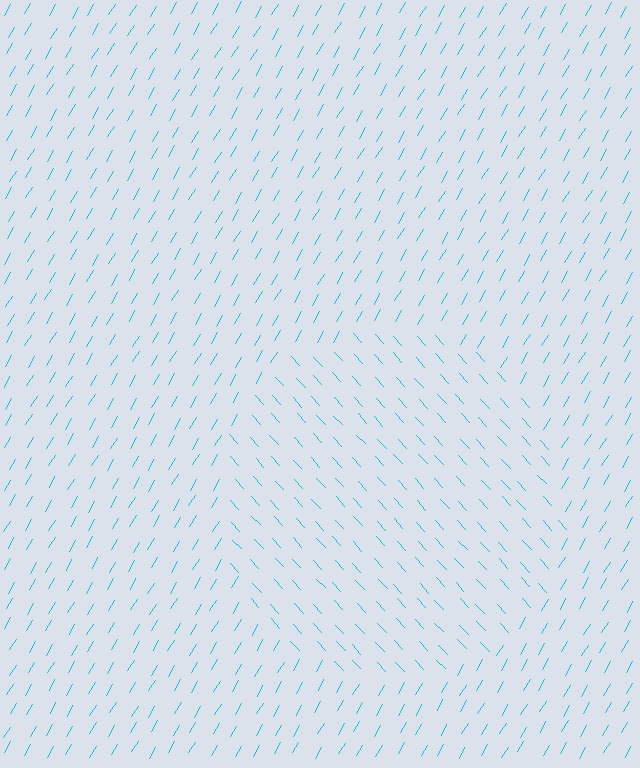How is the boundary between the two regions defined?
The boundary is defined purely by a change in line orientation (approximately 73 degrees difference). All lines are the same color and thickness.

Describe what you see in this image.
The image is filled with small cyan line segments. A circle region in the image has lines oriented differently from the surrounding lines, creating a visible texture boundary.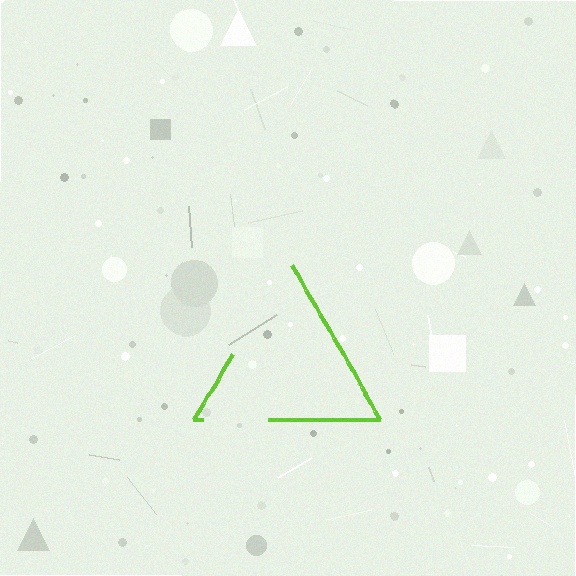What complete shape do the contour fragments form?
The contour fragments form a triangle.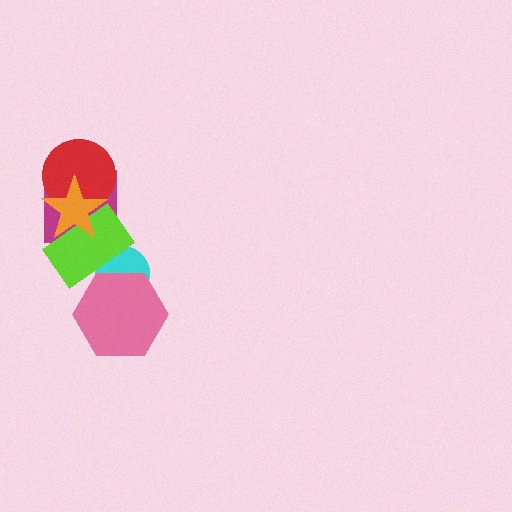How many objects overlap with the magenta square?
3 objects overlap with the magenta square.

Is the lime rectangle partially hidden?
Yes, it is partially covered by another shape.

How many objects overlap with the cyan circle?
2 objects overlap with the cyan circle.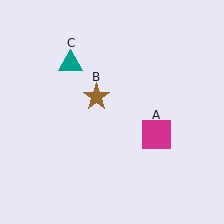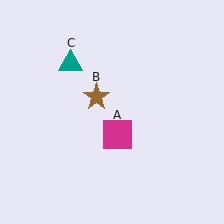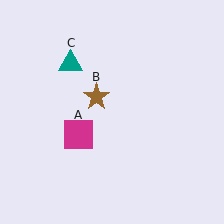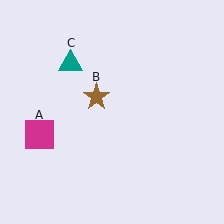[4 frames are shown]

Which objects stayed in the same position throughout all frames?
Brown star (object B) and teal triangle (object C) remained stationary.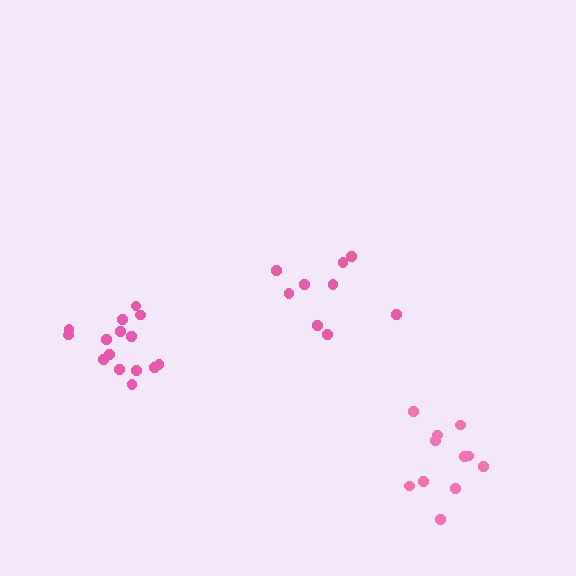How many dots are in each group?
Group 1: 9 dots, Group 2: 11 dots, Group 3: 15 dots (35 total).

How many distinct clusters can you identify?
There are 3 distinct clusters.